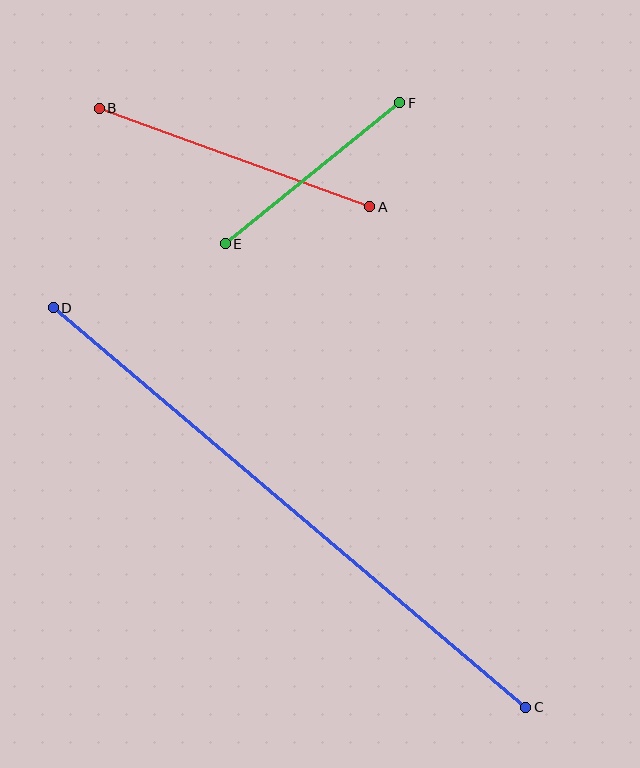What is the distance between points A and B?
The distance is approximately 288 pixels.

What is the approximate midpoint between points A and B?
The midpoint is at approximately (234, 158) pixels.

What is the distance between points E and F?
The distance is approximately 224 pixels.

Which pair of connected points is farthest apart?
Points C and D are farthest apart.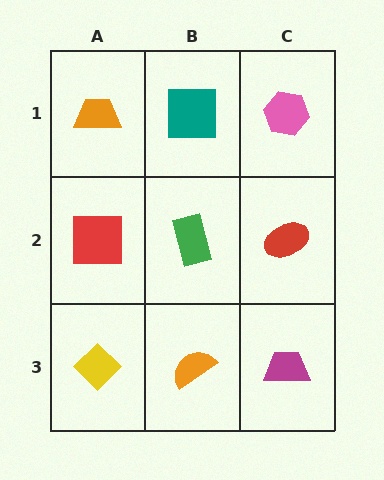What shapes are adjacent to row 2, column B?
A teal square (row 1, column B), an orange semicircle (row 3, column B), a red square (row 2, column A), a red ellipse (row 2, column C).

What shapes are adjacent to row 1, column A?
A red square (row 2, column A), a teal square (row 1, column B).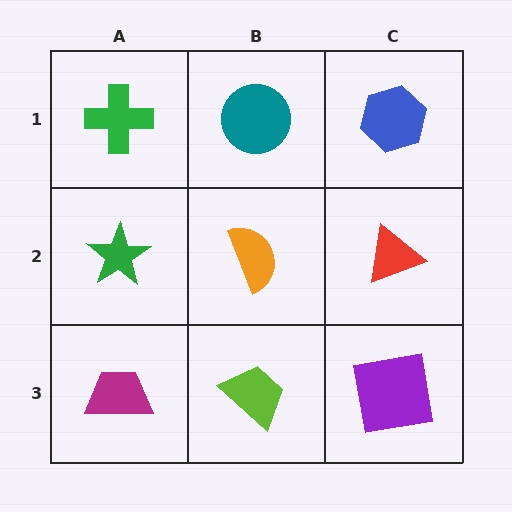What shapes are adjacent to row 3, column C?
A red triangle (row 2, column C), a lime trapezoid (row 3, column B).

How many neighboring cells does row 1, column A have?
2.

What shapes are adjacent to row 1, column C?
A red triangle (row 2, column C), a teal circle (row 1, column B).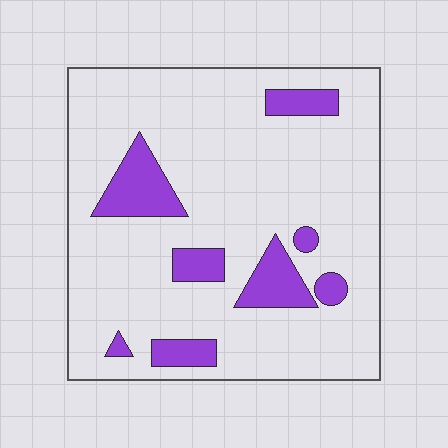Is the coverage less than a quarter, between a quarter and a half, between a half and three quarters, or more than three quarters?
Less than a quarter.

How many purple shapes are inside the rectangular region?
8.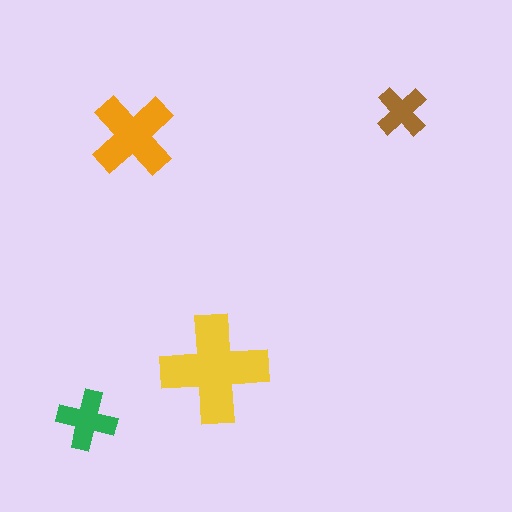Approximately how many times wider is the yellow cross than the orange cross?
About 1.5 times wider.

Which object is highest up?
The brown cross is topmost.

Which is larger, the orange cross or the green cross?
The orange one.